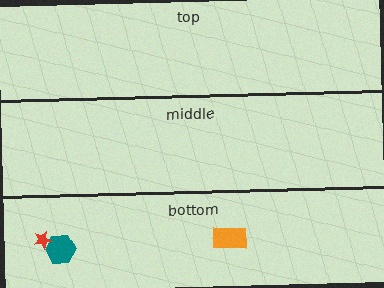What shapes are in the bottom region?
The teal hexagon, the red star, the orange rectangle.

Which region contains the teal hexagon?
The bottom region.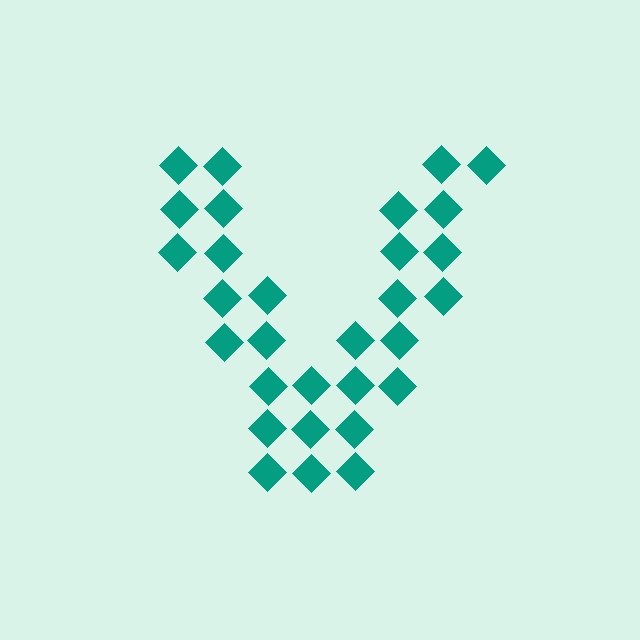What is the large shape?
The large shape is the letter V.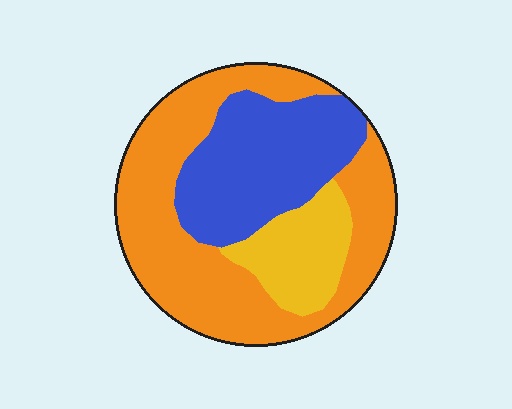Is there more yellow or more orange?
Orange.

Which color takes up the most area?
Orange, at roughly 55%.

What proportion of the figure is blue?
Blue covers around 30% of the figure.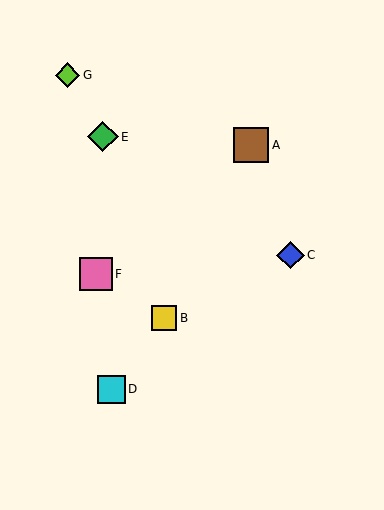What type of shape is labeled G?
Shape G is a lime diamond.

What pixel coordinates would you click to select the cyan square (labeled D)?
Click at (112, 389) to select the cyan square D.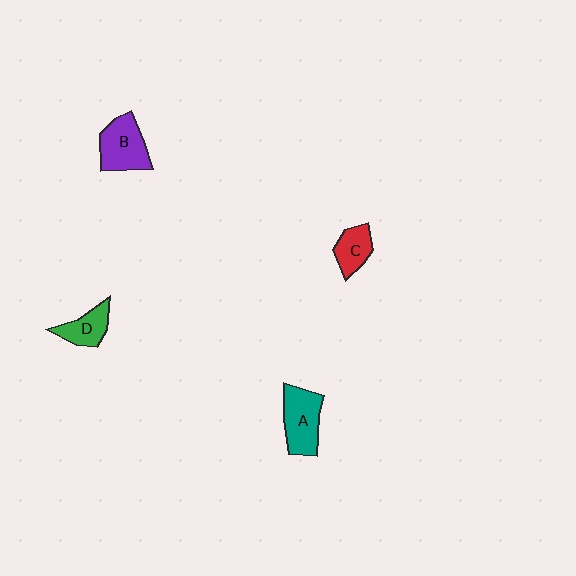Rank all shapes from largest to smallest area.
From largest to smallest: A (teal), B (purple), D (green), C (red).